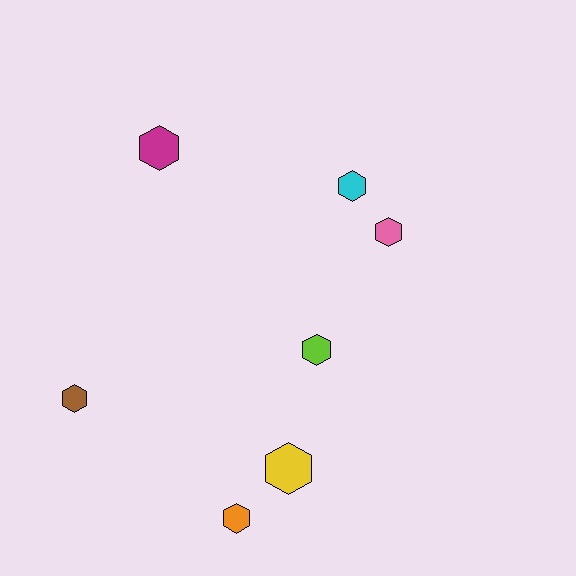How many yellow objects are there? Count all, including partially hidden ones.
There is 1 yellow object.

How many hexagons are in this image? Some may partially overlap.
There are 7 hexagons.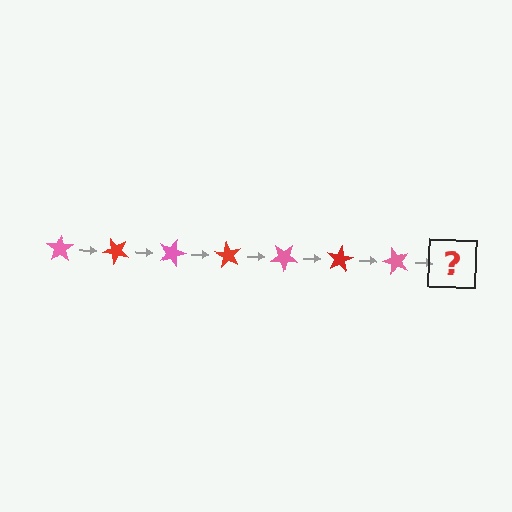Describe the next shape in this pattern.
It should be a red star, rotated 315 degrees from the start.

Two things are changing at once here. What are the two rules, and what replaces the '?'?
The two rules are that it rotates 45 degrees each step and the color cycles through pink and red. The '?' should be a red star, rotated 315 degrees from the start.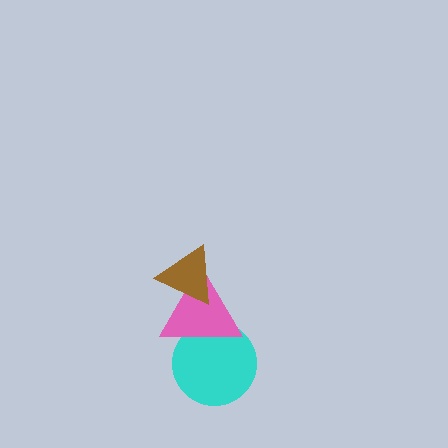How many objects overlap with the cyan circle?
1 object overlaps with the cyan circle.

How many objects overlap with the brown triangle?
1 object overlaps with the brown triangle.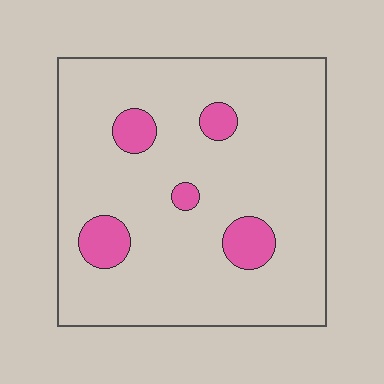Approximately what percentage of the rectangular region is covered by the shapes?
Approximately 10%.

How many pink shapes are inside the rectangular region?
5.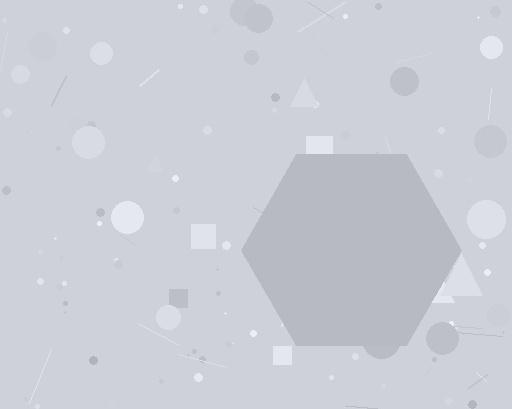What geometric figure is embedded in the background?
A hexagon is embedded in the background.